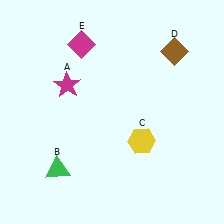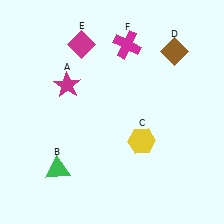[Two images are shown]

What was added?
A magenta cross (F) was added in Image 2.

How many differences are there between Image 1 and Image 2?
There is 1 difference between the two images.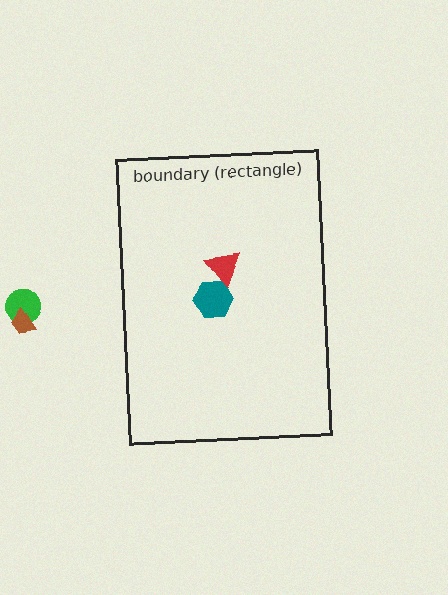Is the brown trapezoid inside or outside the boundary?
Outside.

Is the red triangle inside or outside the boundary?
Inside.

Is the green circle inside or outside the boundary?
Outside.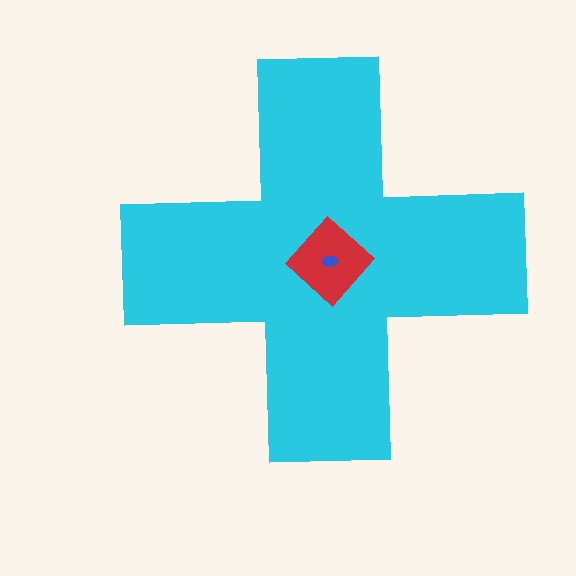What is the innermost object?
The blue ellipse.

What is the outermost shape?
The cyan cross.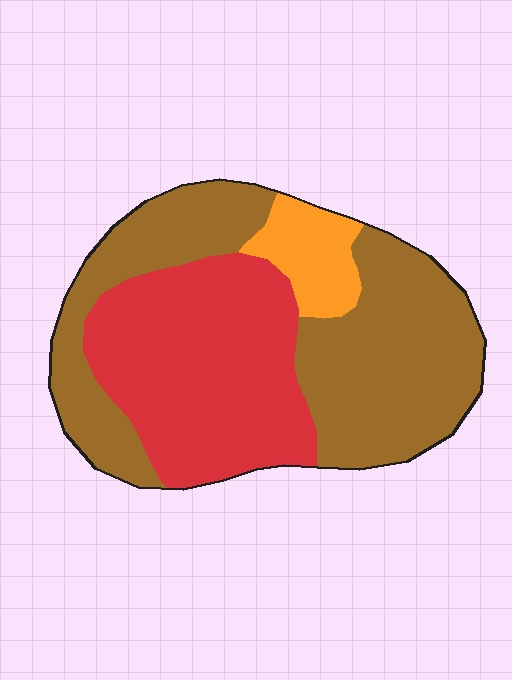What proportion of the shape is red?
Red takes up about two fifths (2/5) of the shape.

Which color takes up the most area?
Brown, at roughly 50%.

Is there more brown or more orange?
Brown.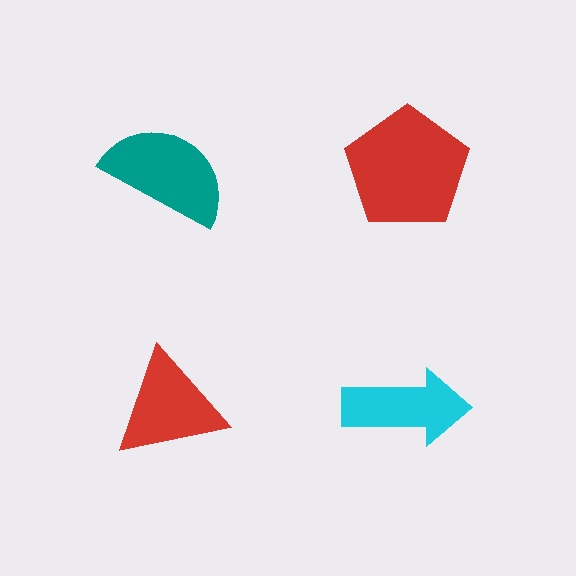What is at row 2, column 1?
A red triangle.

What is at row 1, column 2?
A red pentagon.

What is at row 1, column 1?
A teal semicircle.